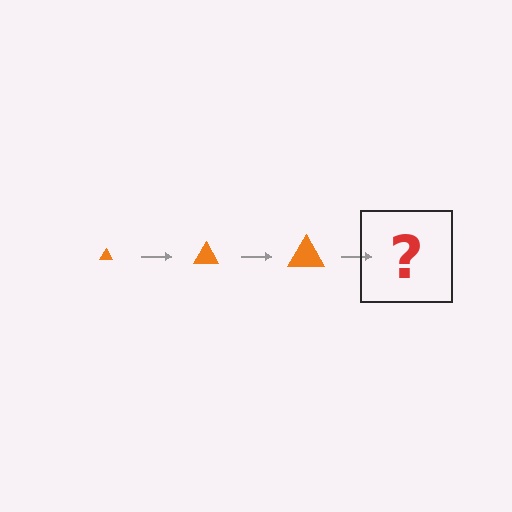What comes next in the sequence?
The next element should be an orange triangle, larger than the previous one.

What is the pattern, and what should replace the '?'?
The pattern is that the triangle gets progressively larger each step. The '?' should be an orange triangle, larger than the previous one.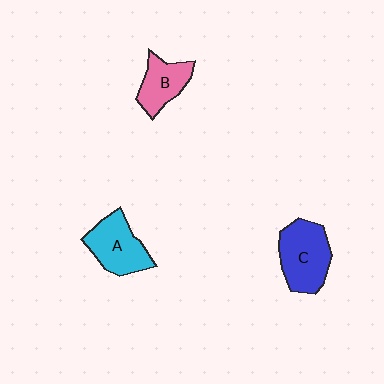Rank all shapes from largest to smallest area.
From largest to smallest: C (blue), A (cyan), B (pink).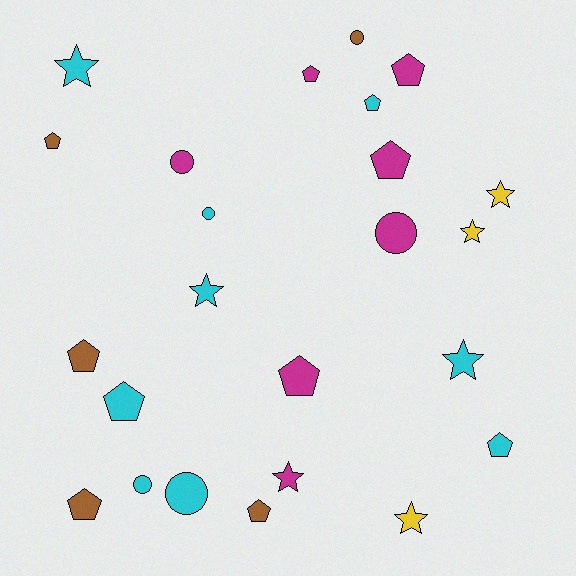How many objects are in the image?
There are 24 objects.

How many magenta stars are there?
There is 1 magenta star.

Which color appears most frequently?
Cyan, with 9 objects.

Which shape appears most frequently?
Pentagon, with 11 objects.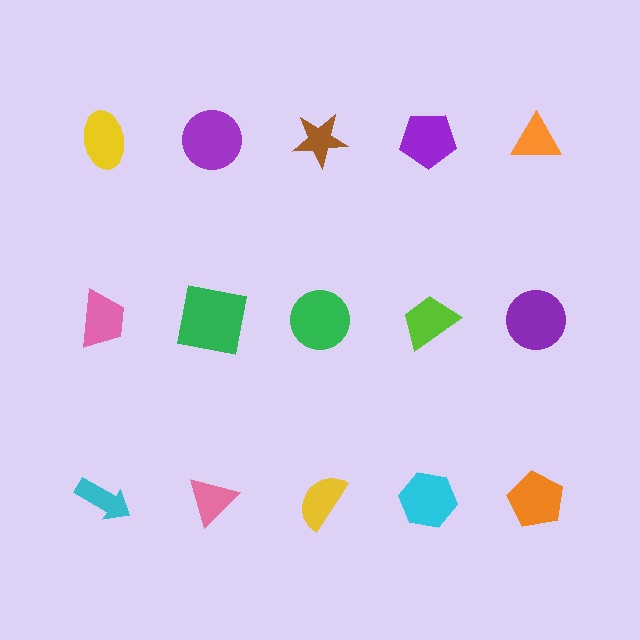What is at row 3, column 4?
A cyan hexagon.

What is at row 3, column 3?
A yellow semicircle.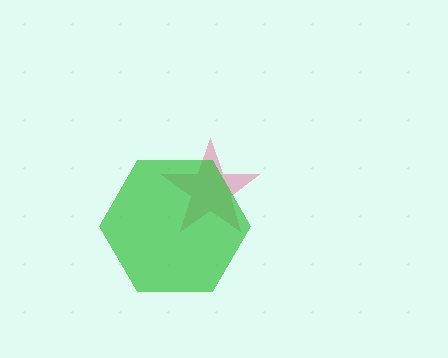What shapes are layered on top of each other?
The layered shapes are: a pink star, a green hexagon.